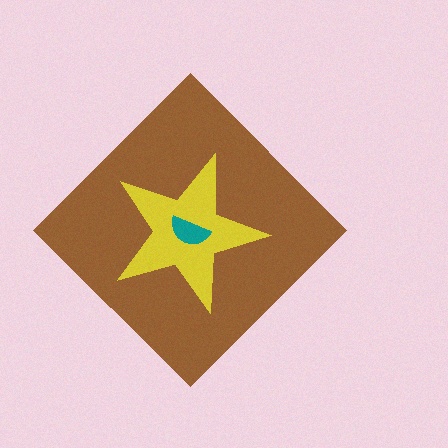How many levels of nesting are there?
3.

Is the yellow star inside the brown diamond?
Yes.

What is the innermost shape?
The teal semicircle.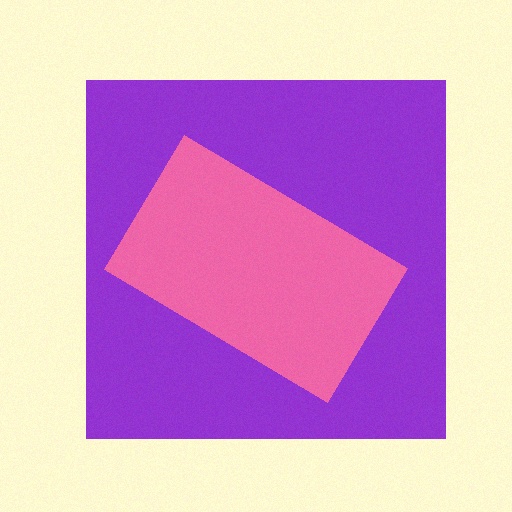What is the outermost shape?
The purple square.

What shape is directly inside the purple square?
The pink rectangle.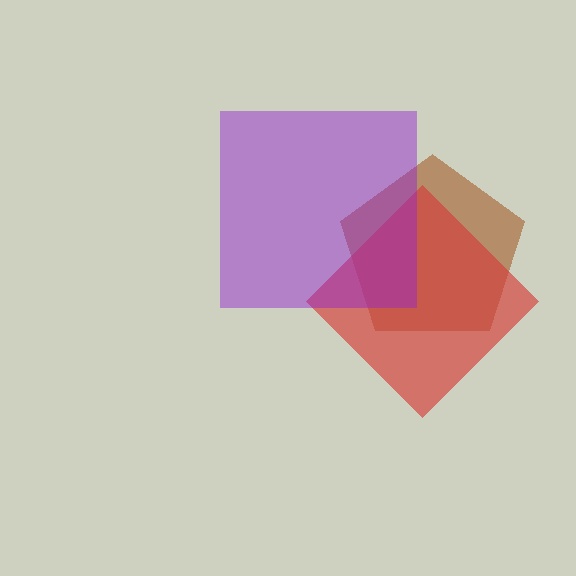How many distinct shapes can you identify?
There are 3 distinct shapes: a brown pentagon, a red diamond, a purple square.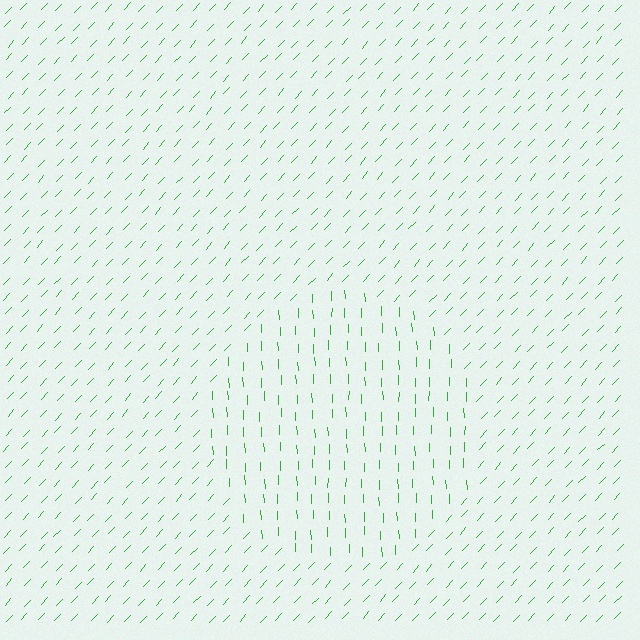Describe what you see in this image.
The image is filled with small green line segments. A circle region in the image has lines oriented differently from the surrounding lines, creating a visible texture boundary.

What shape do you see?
I see a circle.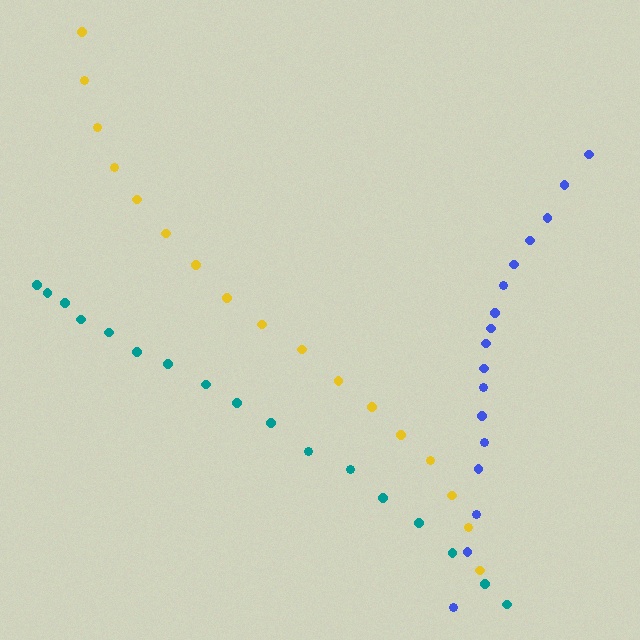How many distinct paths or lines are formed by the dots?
There are 3 distinct paths.